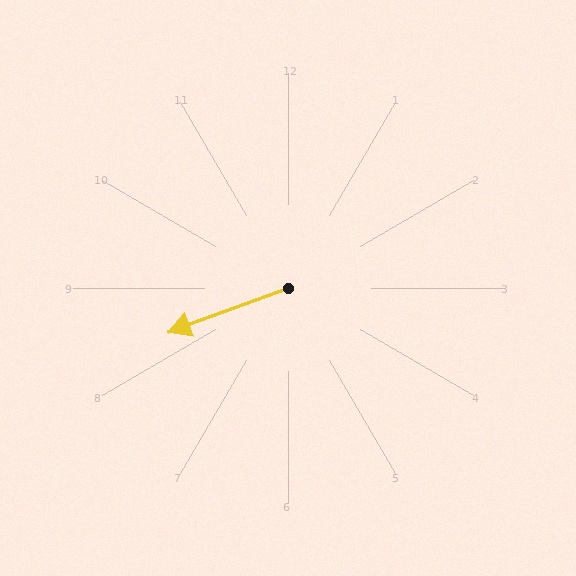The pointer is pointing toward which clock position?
Roughly 8 o'clock.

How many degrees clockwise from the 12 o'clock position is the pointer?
Approximately 250 degrees.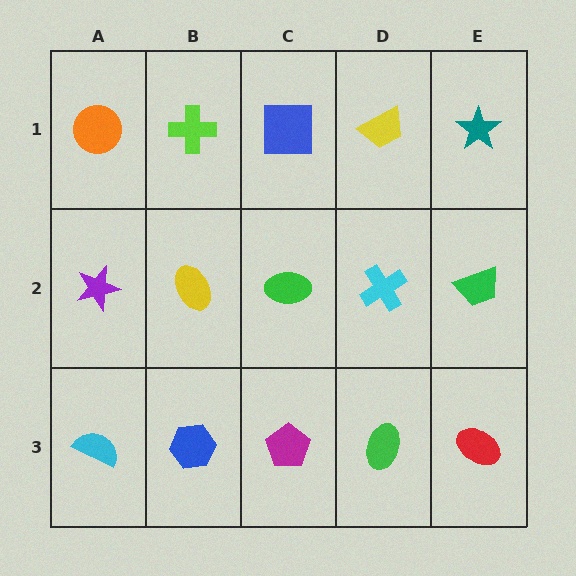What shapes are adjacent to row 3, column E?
A green trapezoid (row 2, column E), a green ellipse (row 3, column D).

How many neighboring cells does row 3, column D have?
3.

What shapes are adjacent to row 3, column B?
A yellow ellipse (row 2, column B), a cyan semicircle (row 3, column A), a magenta pentagon (row 3, column C).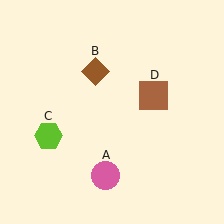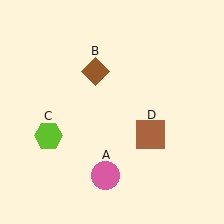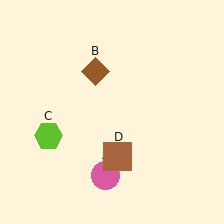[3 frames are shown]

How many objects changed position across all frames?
1 object changed position: brown square (object D).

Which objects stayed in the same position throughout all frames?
Pink circle (object A) and brown diamond (object B) and lime hexagon (object C) remained stationary.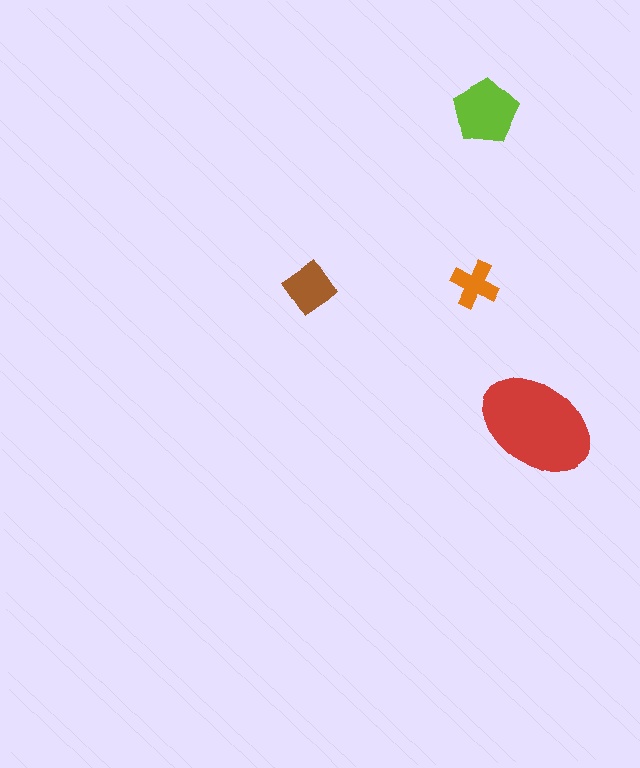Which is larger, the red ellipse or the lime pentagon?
The red ellipse.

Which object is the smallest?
The orange cross.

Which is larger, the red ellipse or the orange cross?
The red ellipse.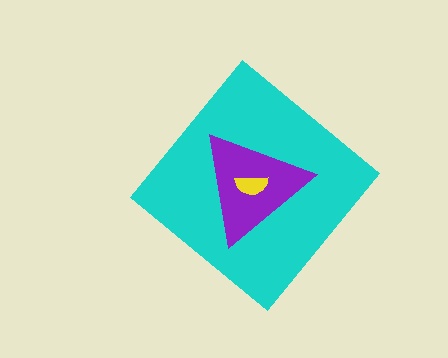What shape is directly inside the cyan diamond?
The purple triangle.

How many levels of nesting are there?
3.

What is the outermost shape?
The cyan diamond.